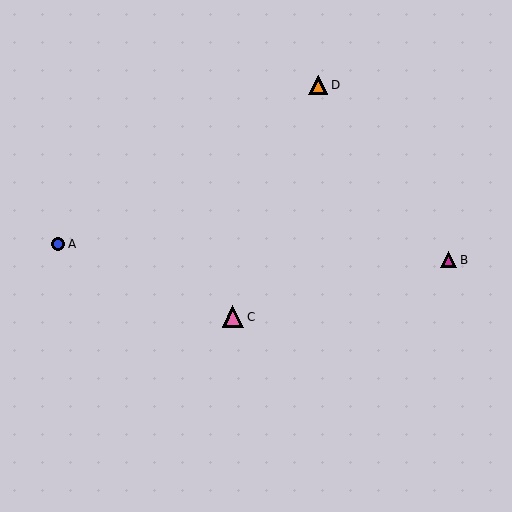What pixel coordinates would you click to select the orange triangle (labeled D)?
Click at (318, 85) to select the orange triangle D.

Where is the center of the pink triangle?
The center of the pink triangle is at (233, 317).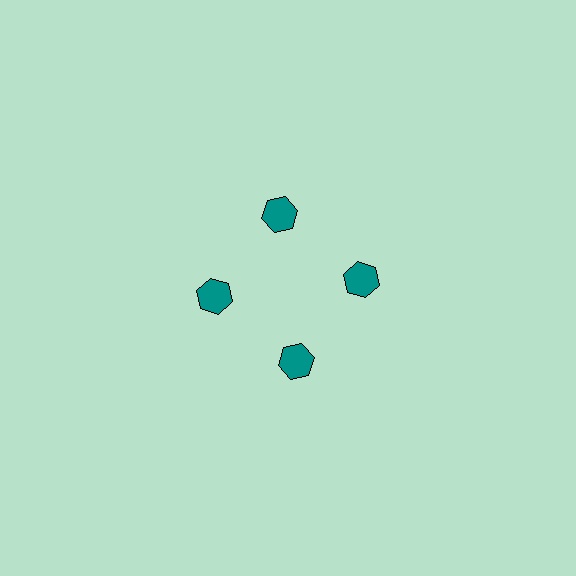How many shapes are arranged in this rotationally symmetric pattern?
There are 4 shapes, arranged in 4 groups of 1.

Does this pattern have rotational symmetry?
Yes, this pattern has 4-fold rotational symmetry. It looks the same after rotating 90 degrees around the center.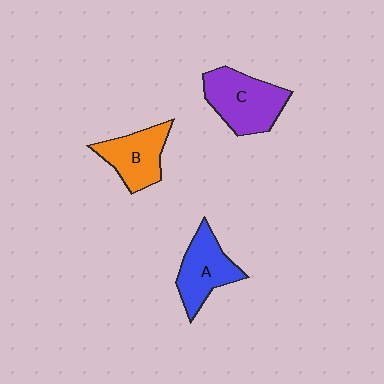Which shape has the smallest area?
Shape B (orange).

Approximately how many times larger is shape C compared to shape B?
Approximately 1.3 times.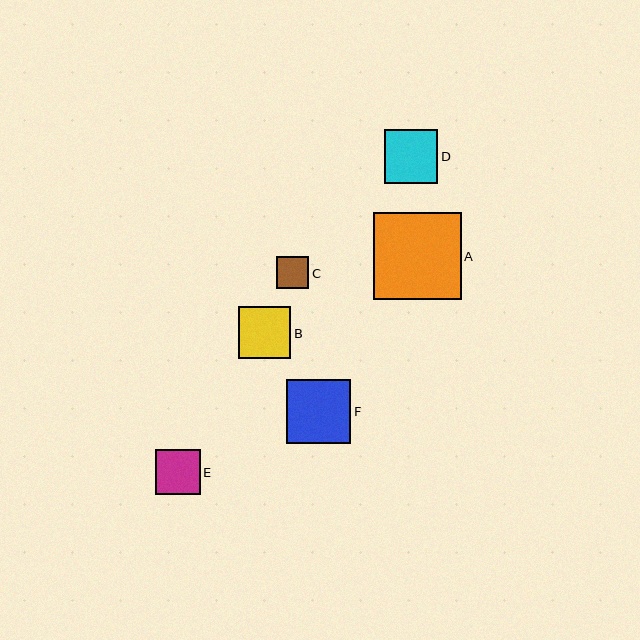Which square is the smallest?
Square C is the smallest with a size of approximately 32 pixels.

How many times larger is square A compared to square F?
Square A is approximately 1.4 times the size of square F.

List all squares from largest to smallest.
From largest to smallest: A, F, D, B, E, C.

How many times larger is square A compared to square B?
Square A is approximately 1.7 times the size of square B.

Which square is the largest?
Square A is the largest with a size of approximately 88 pixels.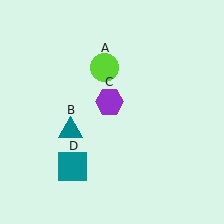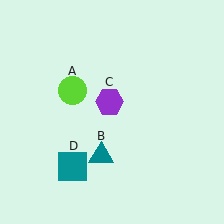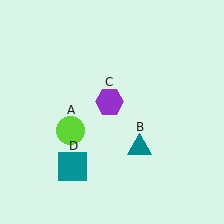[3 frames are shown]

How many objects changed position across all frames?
2 objects changed position: lime circle (object A), teal triangle (object B).